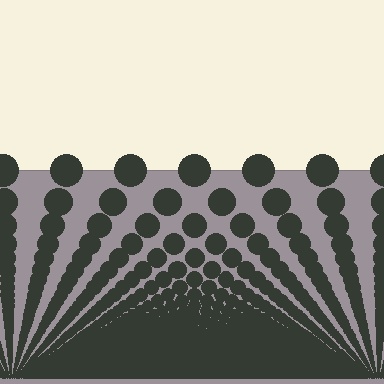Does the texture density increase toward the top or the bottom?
Density increases toward the bottom.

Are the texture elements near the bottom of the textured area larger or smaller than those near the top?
Smaller. The gradient is inverted — elements near the bottom are smaller and denser.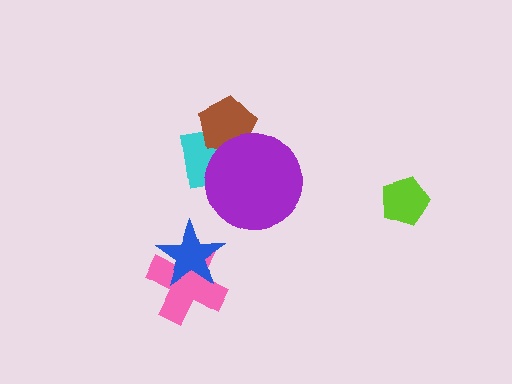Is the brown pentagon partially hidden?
Yes, it is partially covered by another shape.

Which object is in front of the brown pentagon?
The purple circle is in front of the brown pentagon.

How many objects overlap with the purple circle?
2 objects overlap with the purple circle.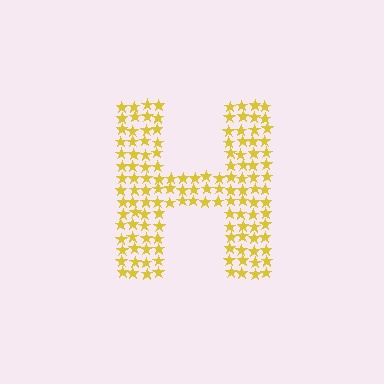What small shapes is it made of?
It is made of small stars.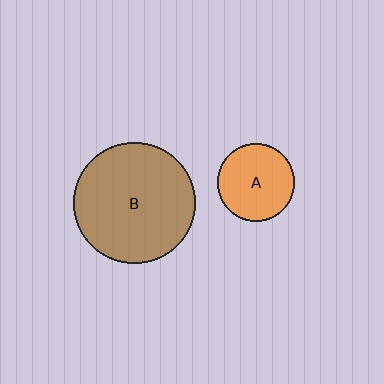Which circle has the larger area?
Circle B (brown).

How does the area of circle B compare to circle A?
Approximately 2.5 times.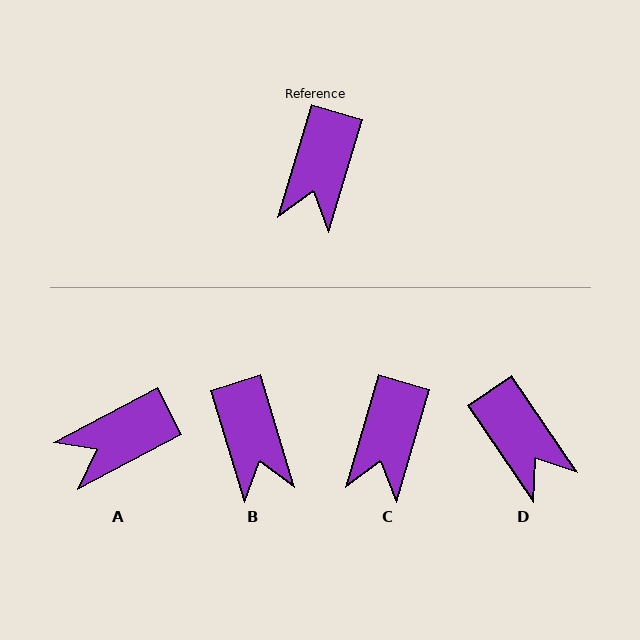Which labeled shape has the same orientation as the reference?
C.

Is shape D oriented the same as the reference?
No, it is off by about 51 degrees.